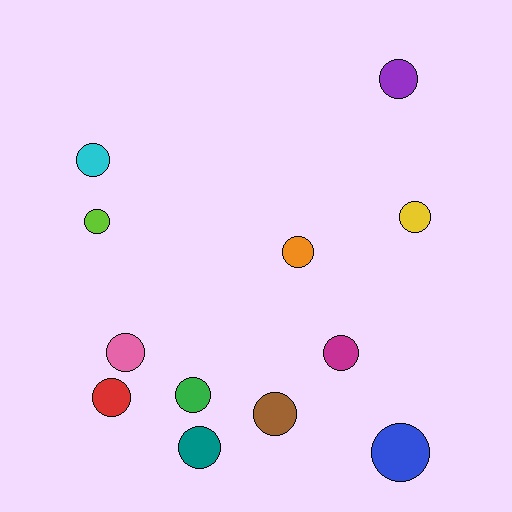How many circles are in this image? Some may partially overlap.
There are 12 circles.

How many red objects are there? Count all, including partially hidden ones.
There is 1 red object.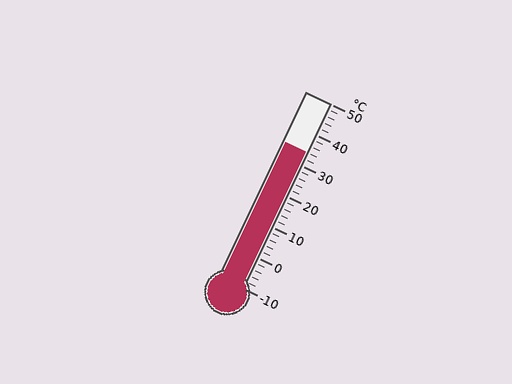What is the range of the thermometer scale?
The thermometer scale ranges from -10°C to 50°C.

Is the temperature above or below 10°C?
The temperature is above 10°C.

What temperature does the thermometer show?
The thermometer shows approximately 34°C.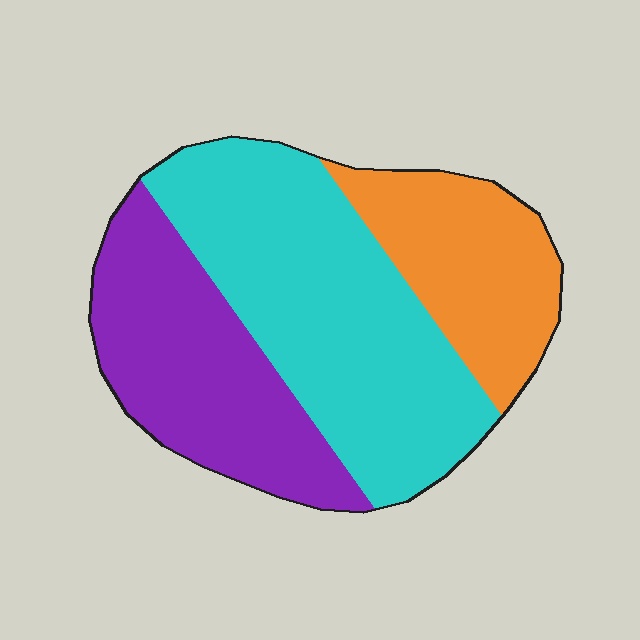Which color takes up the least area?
Orange, at roughly 25%.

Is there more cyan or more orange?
Cyan.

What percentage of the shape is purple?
Purple takes up between a quarter and a half of the shape.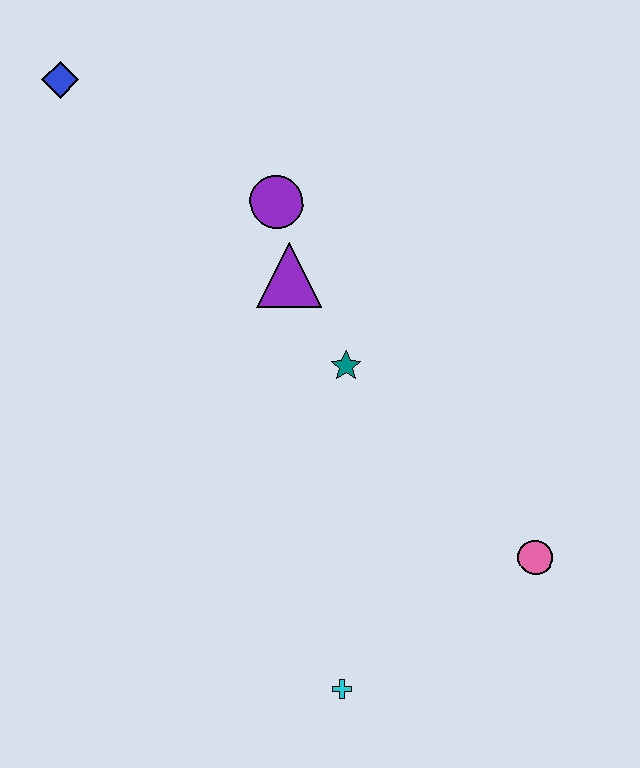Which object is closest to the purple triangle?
The purple circle is closest to the purple triangle.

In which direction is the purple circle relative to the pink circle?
The purple circle is above the pink circle.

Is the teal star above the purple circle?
No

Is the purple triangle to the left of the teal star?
Yes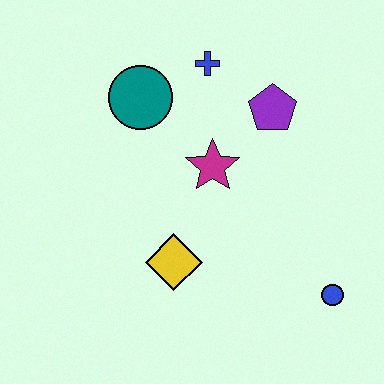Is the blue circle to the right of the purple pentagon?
Yes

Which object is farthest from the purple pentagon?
The blue circle is farthest from the purple pentagon.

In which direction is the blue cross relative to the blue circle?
The blue cross is above the blue circle.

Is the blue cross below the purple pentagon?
No